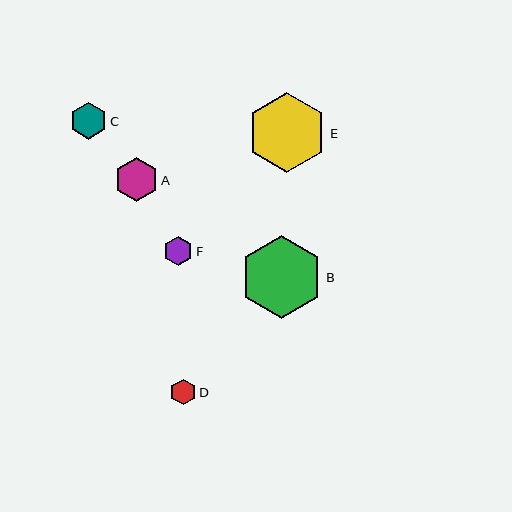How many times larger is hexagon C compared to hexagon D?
Hexagon C is approximately 1.4 times the size of hexagon D.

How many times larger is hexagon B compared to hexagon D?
Hexagon B is approximately 3.2 times the size of hexagon D.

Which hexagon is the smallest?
Hexagon D is the smallest with a size of approximately 26 pixels.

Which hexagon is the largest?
Hexagon B is the largest with a size of approximately 83 pixels.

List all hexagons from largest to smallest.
From largest to smallest: B, E, A, C, F, D.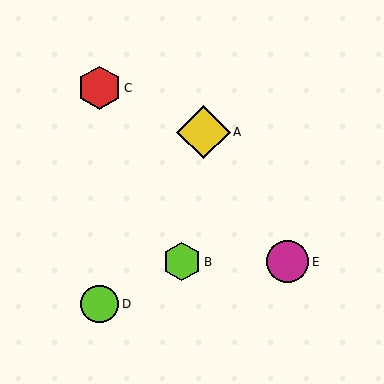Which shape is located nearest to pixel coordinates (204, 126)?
The yellow diamond (labeled A) at (204, 132) is nearest to that location.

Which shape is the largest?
The yellow diamond (labeled A) is the largest.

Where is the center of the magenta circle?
The center of the magenta circle is at (288, 262).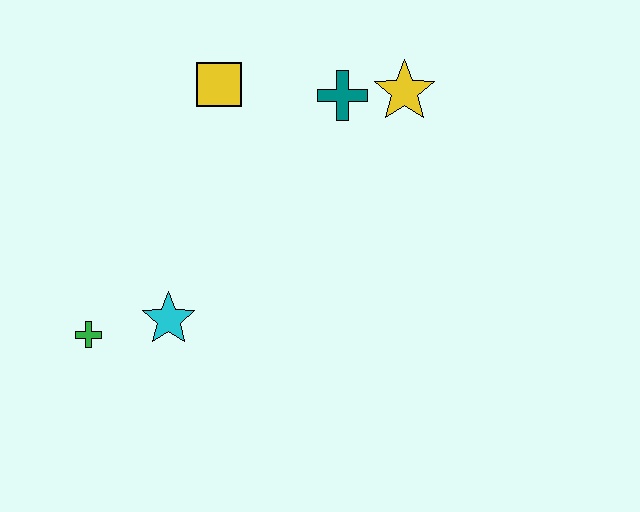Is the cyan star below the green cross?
No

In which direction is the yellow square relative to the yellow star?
The yellow square is to the left of the yellow star.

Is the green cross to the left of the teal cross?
Yes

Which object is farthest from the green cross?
The yellow star is farthest from the green cross.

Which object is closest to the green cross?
The cyan star is closest to the green cross.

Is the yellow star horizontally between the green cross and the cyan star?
No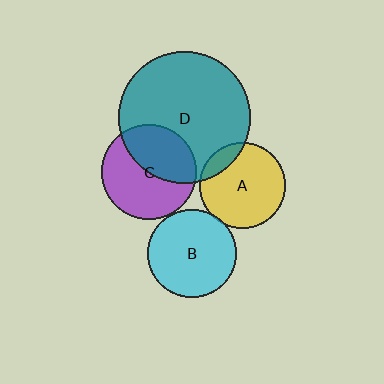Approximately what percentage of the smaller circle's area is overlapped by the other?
Approximately 5%.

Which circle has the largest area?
Circle D (teal).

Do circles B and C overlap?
Yes.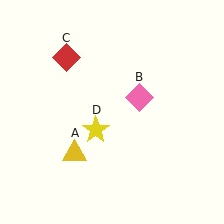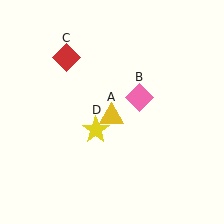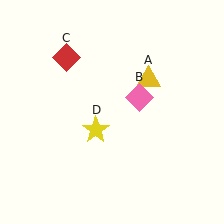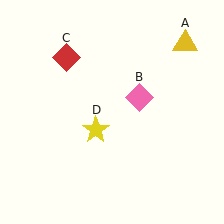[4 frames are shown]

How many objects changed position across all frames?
1 object changed position: yellow triangle (object A).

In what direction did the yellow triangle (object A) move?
The yellow triangle (object A) moved up and to the right.